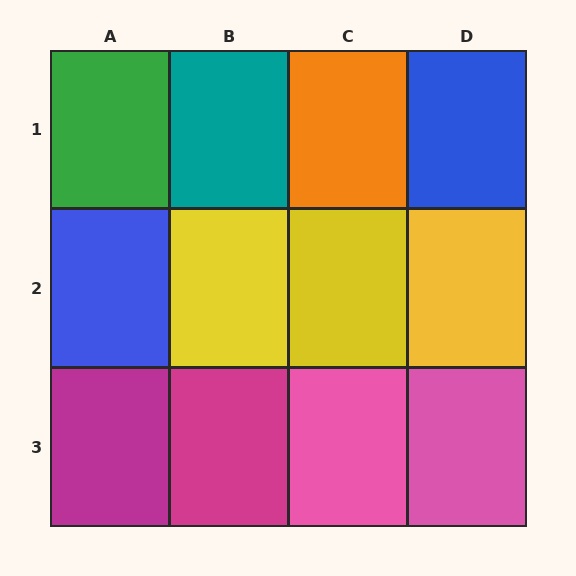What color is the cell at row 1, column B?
Teal.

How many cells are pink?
2 cells are pink.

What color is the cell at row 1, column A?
Green.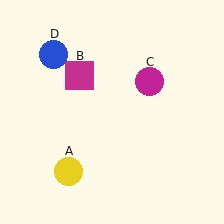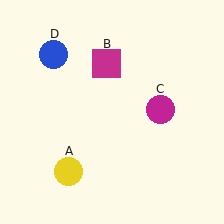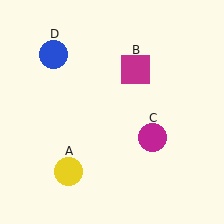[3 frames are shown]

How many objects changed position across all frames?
2 objects changed position: magenta square (object B), magenta circle (object C).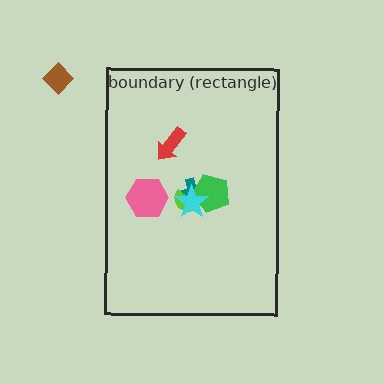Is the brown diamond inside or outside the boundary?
Outside.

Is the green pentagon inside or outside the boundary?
Inside.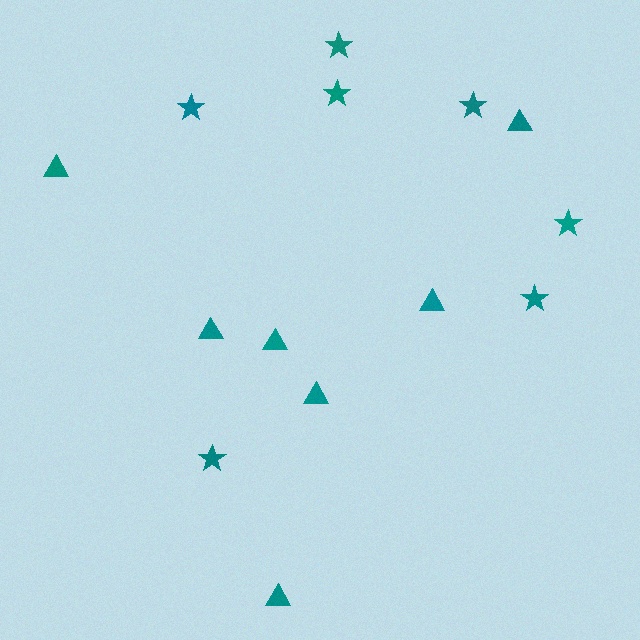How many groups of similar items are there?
There are 2 groups: one group of triangles (7) and one group of stars (7).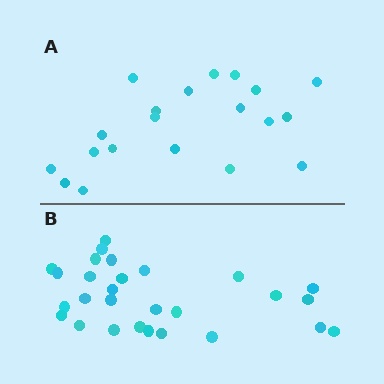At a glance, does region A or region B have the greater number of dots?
Region B (the bottom region) has more dots.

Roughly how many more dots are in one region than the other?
Region B has roughly 8 or so more dots than region A.